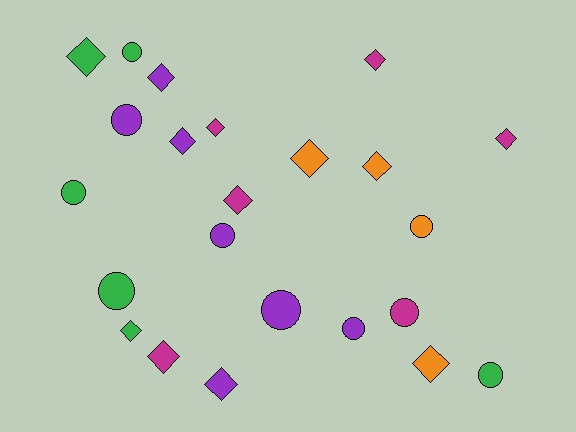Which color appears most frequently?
Purple, with 7 objects.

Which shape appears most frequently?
Diamond, with 13 objects.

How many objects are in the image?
There are 23 objects.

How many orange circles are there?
There is 1 orange circle.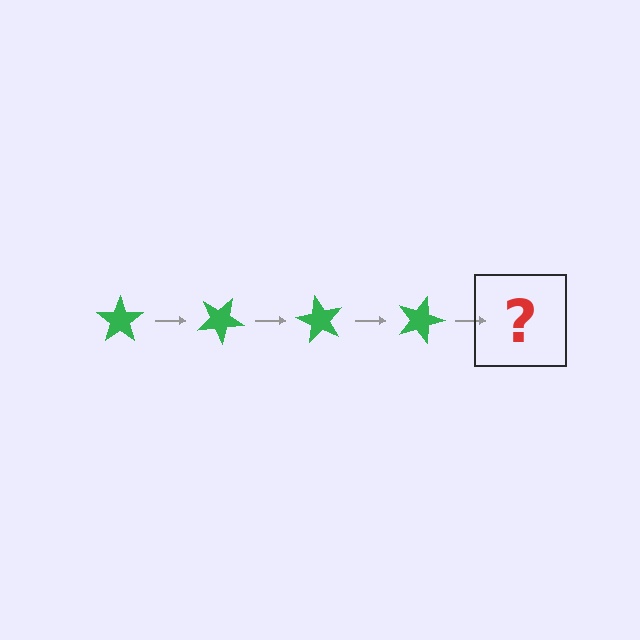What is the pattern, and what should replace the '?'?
The pattern is that the star rotates 30 degrees each step. The '?' should be a green star rotated 120 degrees.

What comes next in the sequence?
The next element should be a green star rotated 120 degrees.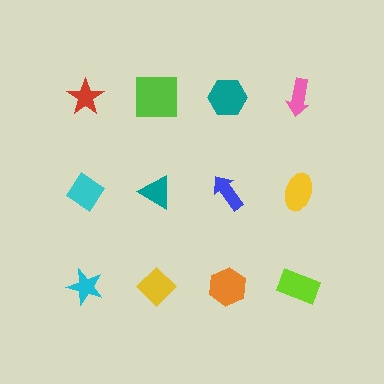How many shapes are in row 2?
4 shapes.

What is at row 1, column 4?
A pink arrow.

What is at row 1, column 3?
A teal hexagon.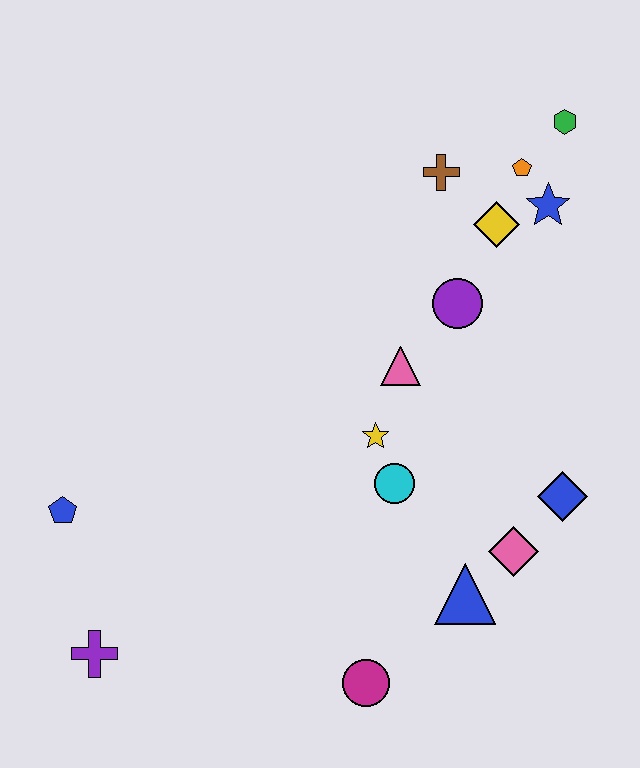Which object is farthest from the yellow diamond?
The purple cross is farthest from the yellow diamond.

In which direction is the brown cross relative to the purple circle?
The brown cross is above the purple circle.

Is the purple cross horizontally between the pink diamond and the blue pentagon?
Yes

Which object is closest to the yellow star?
The cyan circle is closest to the yellow star.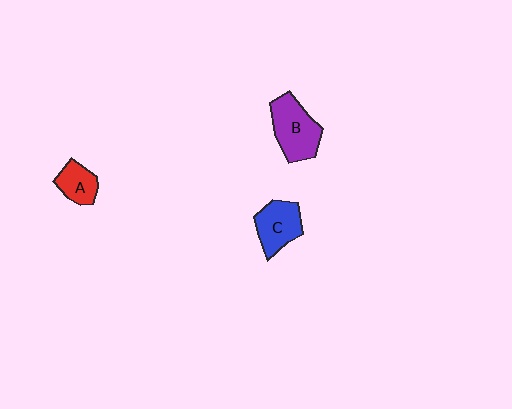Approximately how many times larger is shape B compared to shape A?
Approximately 1.8 times.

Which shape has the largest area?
Shape B (purple).